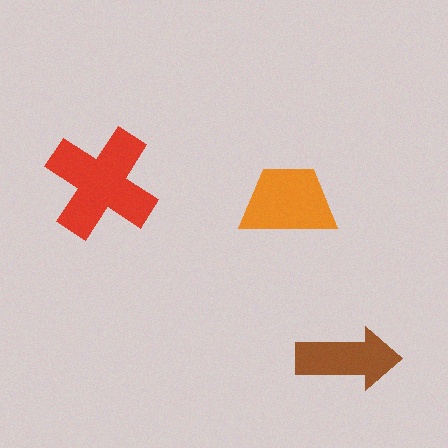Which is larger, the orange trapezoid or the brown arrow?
The orange trapezoid.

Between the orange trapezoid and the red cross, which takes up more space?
The red cross.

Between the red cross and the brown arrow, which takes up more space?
The red cross.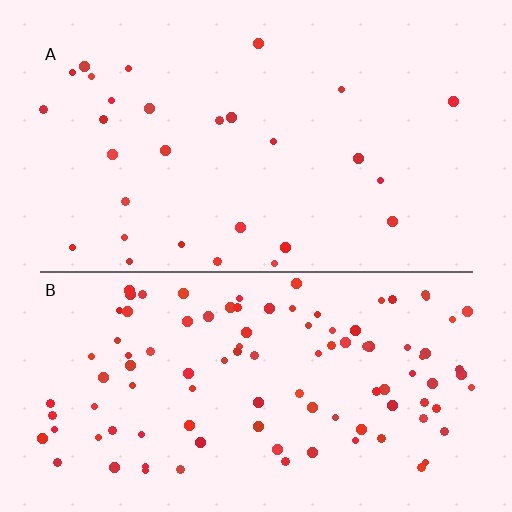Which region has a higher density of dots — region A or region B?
B (the bottom).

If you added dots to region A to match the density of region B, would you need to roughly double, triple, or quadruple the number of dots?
Approximately quadruple.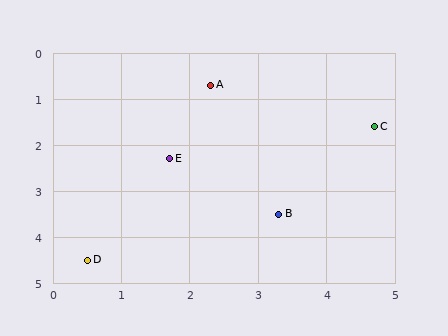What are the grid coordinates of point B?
Point B is at approximately (3.3, 3.5).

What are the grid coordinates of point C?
Point C is at approximately (4.7, 1.6).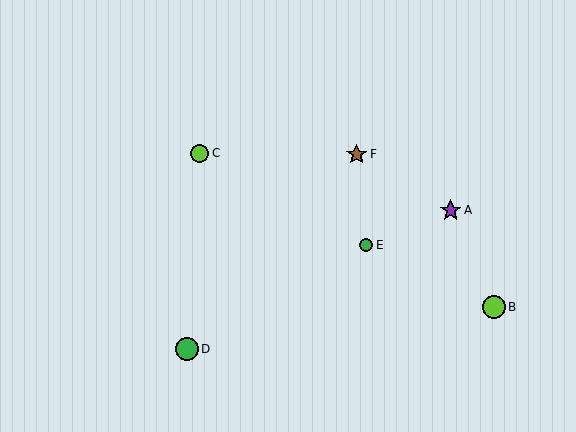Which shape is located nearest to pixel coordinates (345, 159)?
The brown star (labeled F) at (357, 154) is nearest to that location.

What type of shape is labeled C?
Shape C is a lime circle.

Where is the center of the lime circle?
The center of the lime circle is at (494, 307).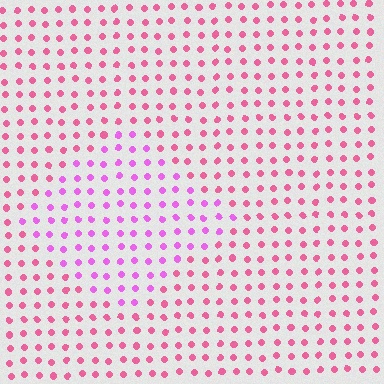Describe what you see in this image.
The image is filled with small pink elements in a uniform arrangement. A diamond-shaped region is visible where the elements are tinted to a slightly different hue, forming a subtle color boundary.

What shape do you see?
I see a diamond.